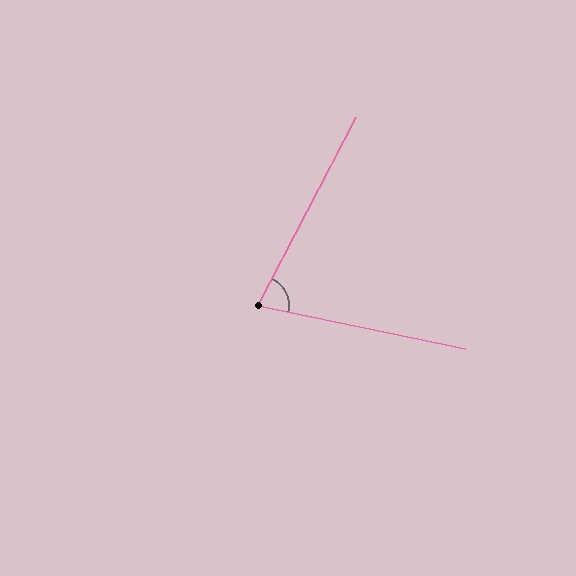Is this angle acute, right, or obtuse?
It is acute.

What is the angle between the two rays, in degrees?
Approximately 74 degrees.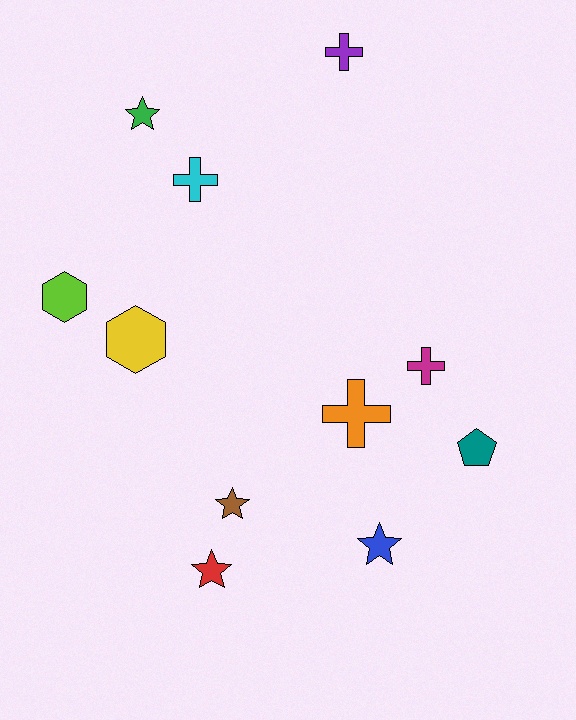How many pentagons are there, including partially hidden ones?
There is 1 pentagon.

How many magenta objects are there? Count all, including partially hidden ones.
There is 1 magenta object.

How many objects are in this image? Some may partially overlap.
There are 11 objects.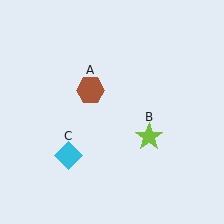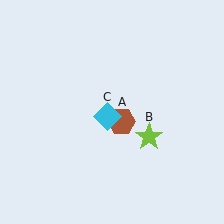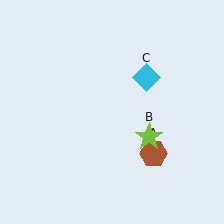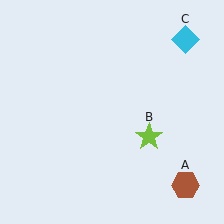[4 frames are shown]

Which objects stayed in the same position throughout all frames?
Lime star (object B) remained stationary.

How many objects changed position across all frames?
2 objects changed position: brown hexagon (object A), cyan diamond (object C).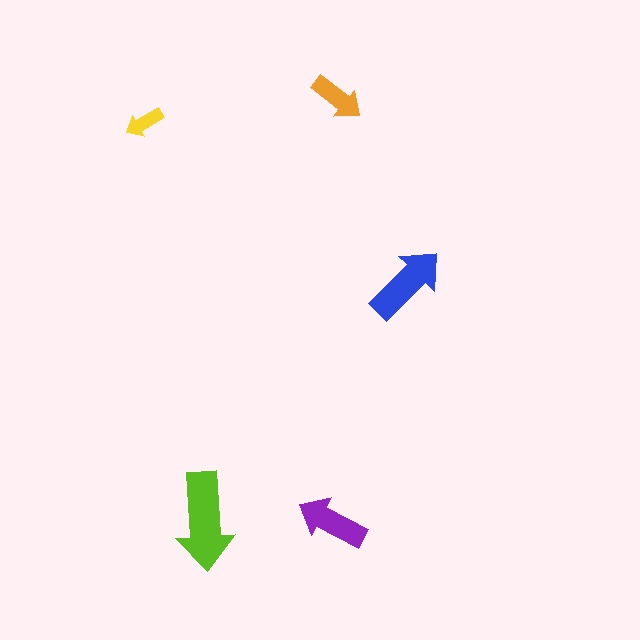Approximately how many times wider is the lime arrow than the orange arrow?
About 2 times wider.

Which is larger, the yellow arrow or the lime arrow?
The lime one.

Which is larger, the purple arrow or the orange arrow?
The purple one.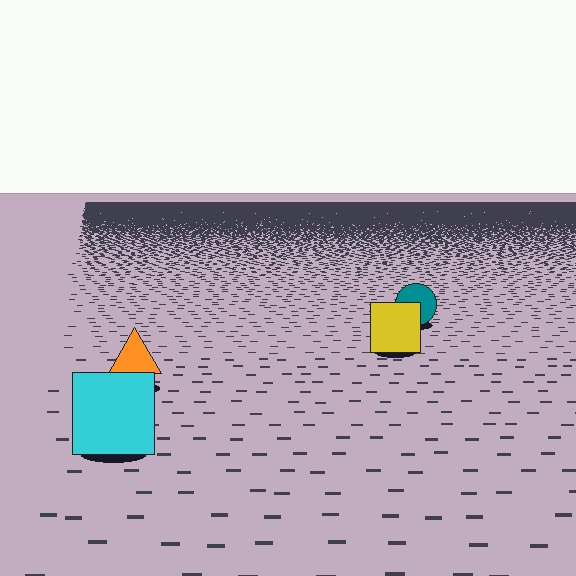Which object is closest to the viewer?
The cyan square is closest. The texture marks near it are larger and more spread out.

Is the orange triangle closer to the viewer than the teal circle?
Yes. The orange triangle is closer — you can tell from the texture gradient: the ground texture is coarser near it.